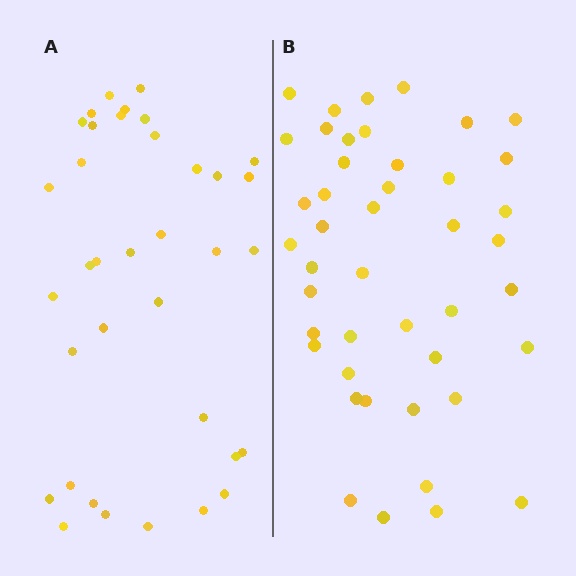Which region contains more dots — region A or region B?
Region B (the right region) has more dots.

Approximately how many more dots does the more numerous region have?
Region B has roughly 8 or so more dots than region A.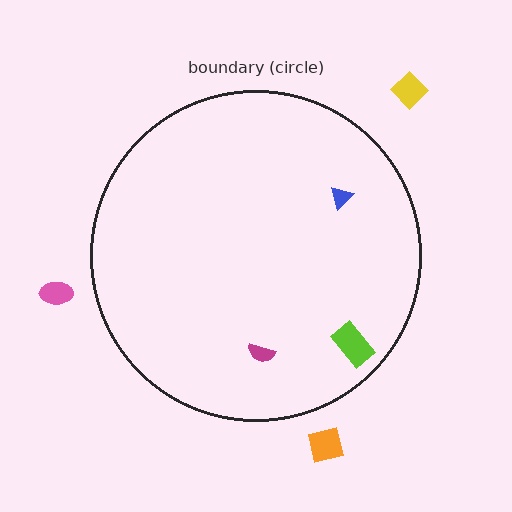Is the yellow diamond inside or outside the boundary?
Outside.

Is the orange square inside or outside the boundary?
Outside.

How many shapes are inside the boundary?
3 inside, 3 outside.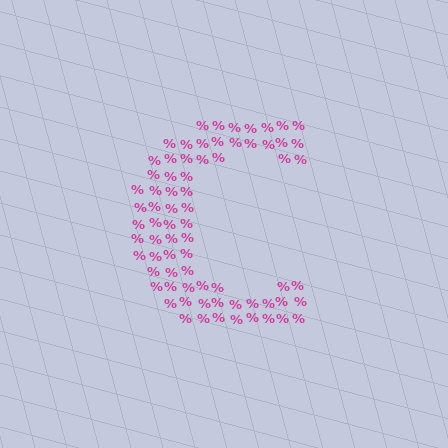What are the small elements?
The small elements are percent signs.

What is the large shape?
The large shape is the letter C.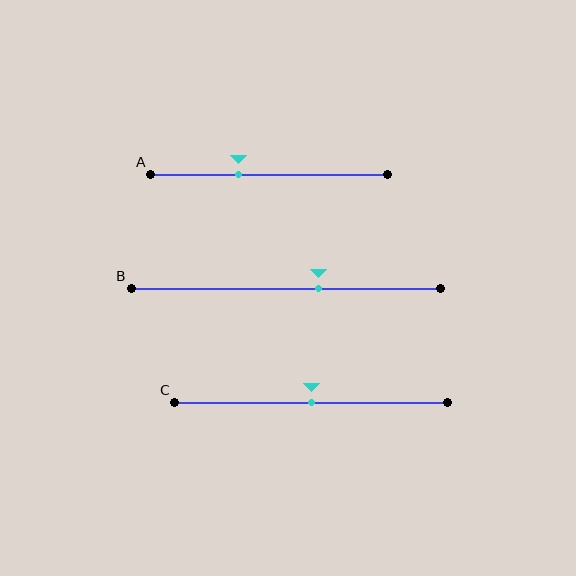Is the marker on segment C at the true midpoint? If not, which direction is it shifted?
Yes, the marker on segment C is at the true midpoint.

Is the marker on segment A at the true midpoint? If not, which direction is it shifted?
No, the marker on segment A is shifted to the left by about 13% of the segment length.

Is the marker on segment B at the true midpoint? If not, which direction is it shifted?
No, the marker on segment B is shifted to the right by about 10% of the segment length.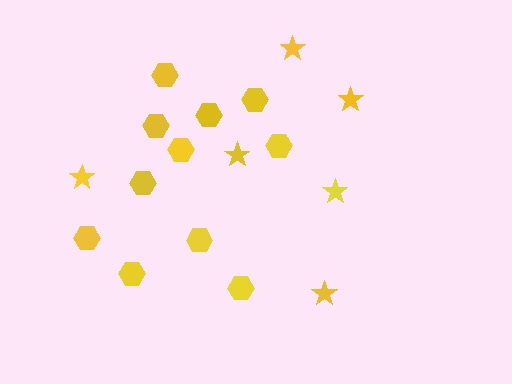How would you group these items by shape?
There are 2 groups: one group of hexagons (11) and one group of stars (6).